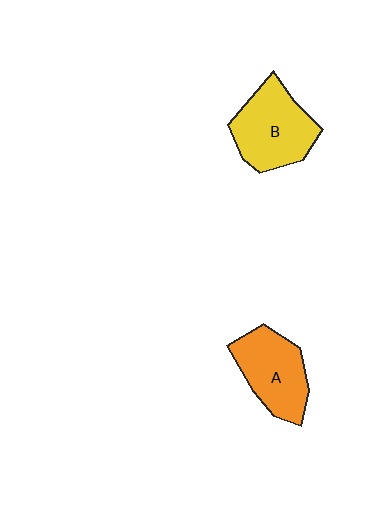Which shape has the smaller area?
Shape A (orange).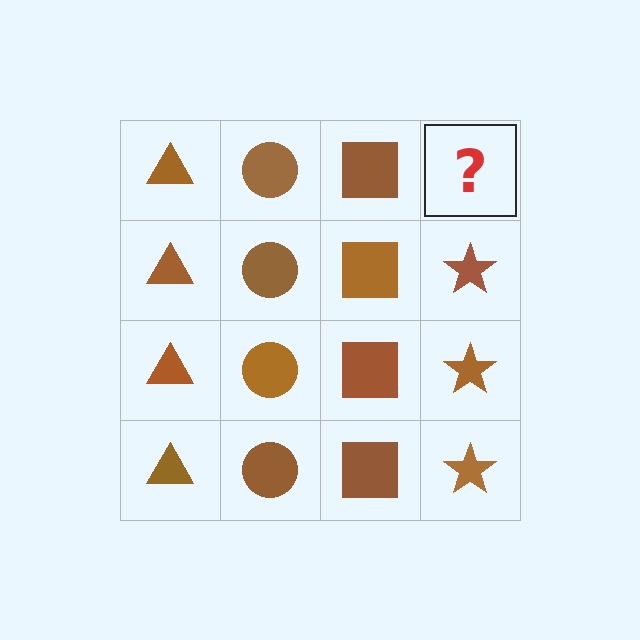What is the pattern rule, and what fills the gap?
The rule is that each column has a consistent shape. The gap should be filled with a brown star.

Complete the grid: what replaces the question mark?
The question mark should be replaced with a brown star.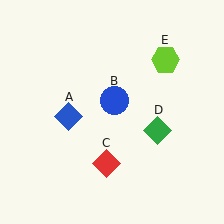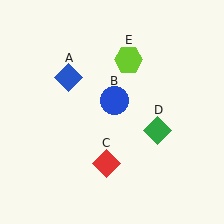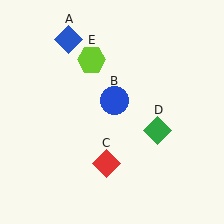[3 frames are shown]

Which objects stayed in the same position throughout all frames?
Blue circle (object B) and red diamond (object C) and green diamond (object D) remained stationary.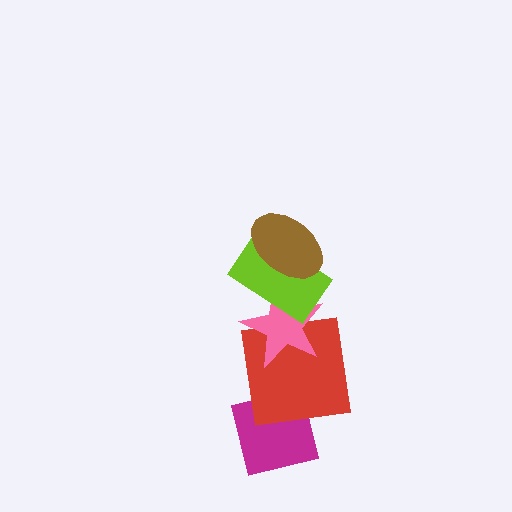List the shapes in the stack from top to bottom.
From top to bottom: the brown ellipse, the lime rectangle, the pink star, the red square, the magenta square.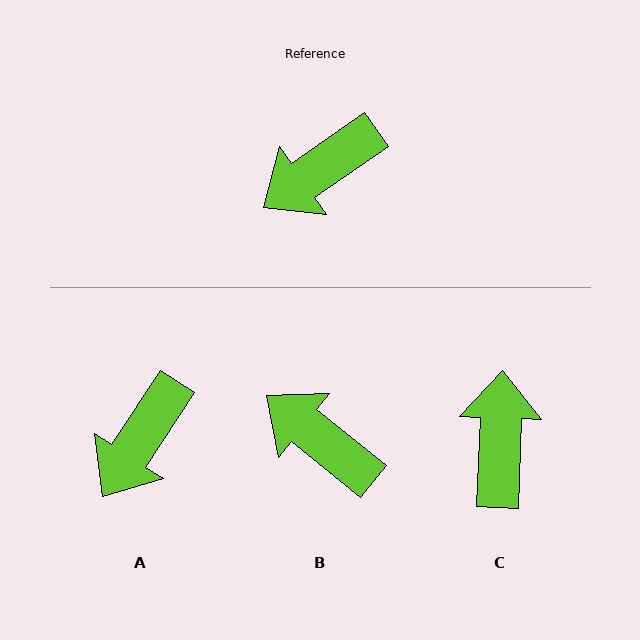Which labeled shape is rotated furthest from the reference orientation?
C, about 127 degrees away.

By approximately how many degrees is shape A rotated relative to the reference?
Approximately 22 degrees counter-clockwise.